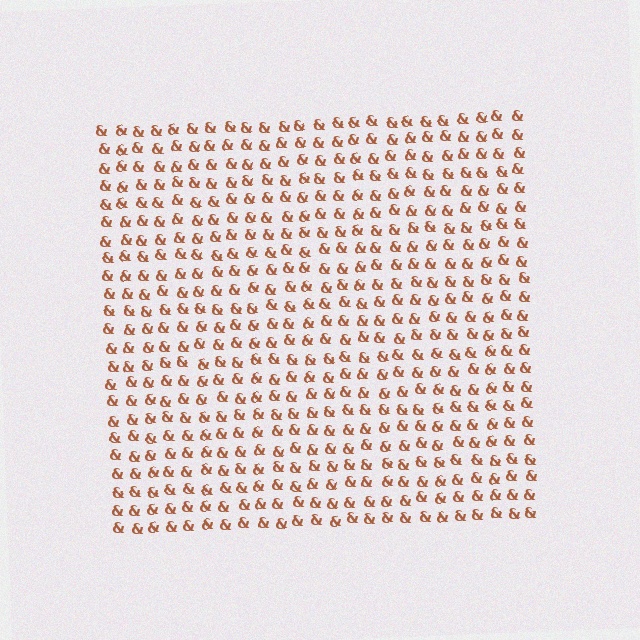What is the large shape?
The large shape is a square.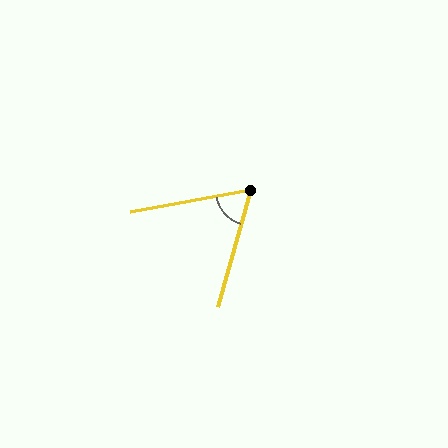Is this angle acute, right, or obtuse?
It is acute.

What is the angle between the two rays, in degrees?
Approximately 64 degrees.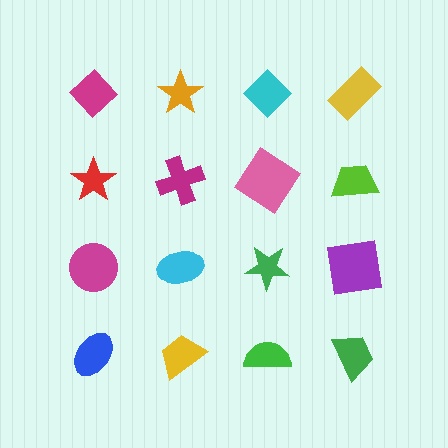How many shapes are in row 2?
4 shapes.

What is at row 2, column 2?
A magenta cross.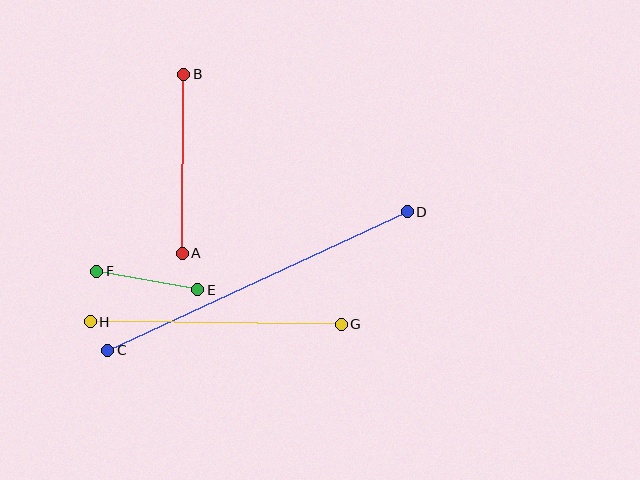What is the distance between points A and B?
The distance is approximately 179 pixels.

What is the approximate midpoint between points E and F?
The midpoint is at approximately (147, 281) pixels.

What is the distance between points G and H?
The distance is approximately 251 pixels.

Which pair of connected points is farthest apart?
Points C and D are farthest apart.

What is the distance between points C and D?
The distance is approximately 330 pixels.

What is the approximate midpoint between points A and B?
The midpoint is at approximately (183, 164) pixels.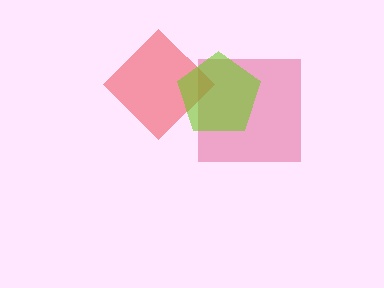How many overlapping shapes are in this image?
There are 3 overlapping shapes in the image.